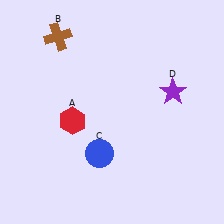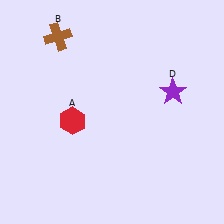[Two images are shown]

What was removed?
The blue circle (C) was removed in Image 2.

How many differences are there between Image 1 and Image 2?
There is 1 difference between the two images.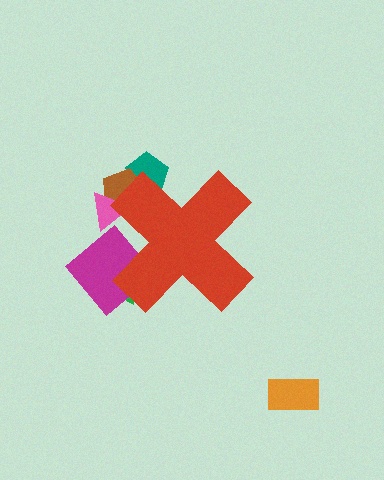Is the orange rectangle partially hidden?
No, the orange rectangle is fully visible.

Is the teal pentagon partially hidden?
Yes, the teal pentagon is partially hidden behind the red cross.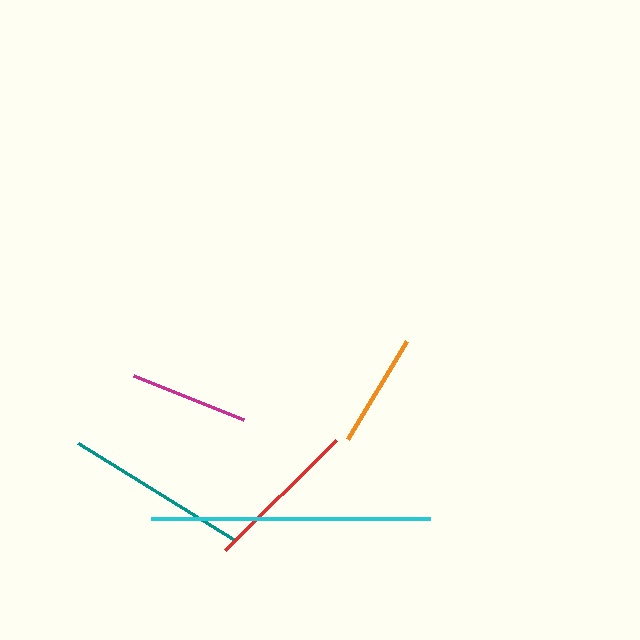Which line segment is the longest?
The cyan line is the longest at approximately 279 pixels.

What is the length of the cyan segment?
The cyan segment is approximately 279 pixels long.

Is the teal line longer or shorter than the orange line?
The teal line is longer than the orange line.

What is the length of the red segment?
The red segment is approximately 157 pixels long.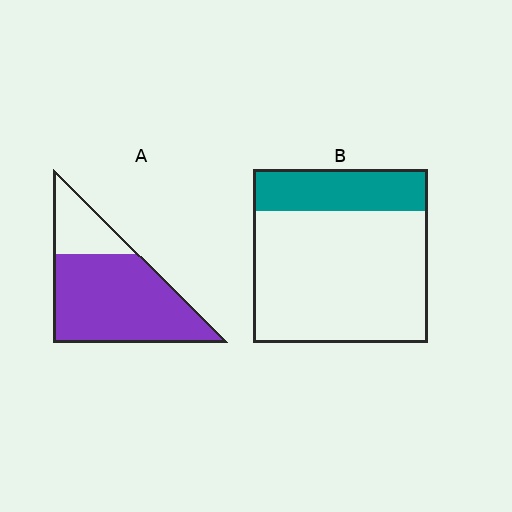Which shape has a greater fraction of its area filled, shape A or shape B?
Shape A.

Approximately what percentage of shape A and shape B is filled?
A is approximately 75% and B is approximately 25%.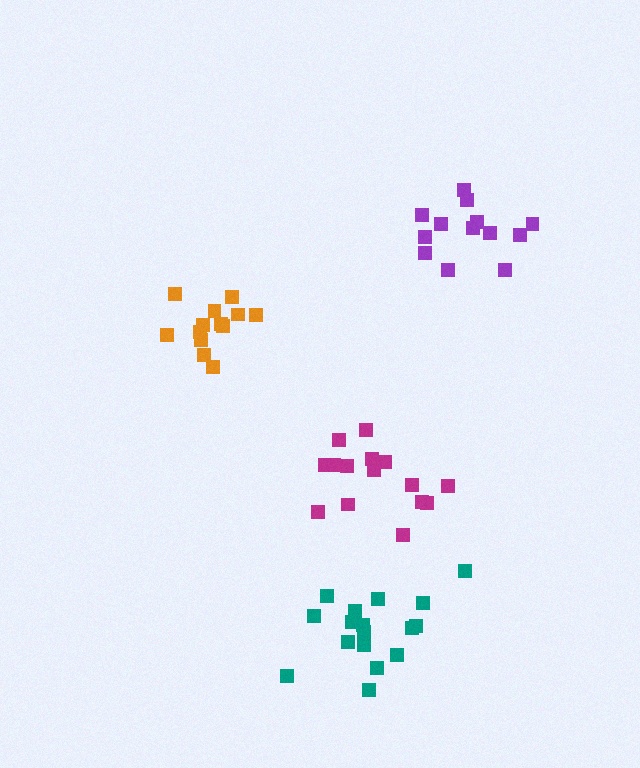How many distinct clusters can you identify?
There are 4 distinct clusters.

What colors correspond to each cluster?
The clusters are colored: orange, teal, purple, magenta.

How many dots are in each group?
Group 1: 13 dots, Group 2: 17 dots, Group 3: 13 dots, Group 4: 16 dots (59 total).